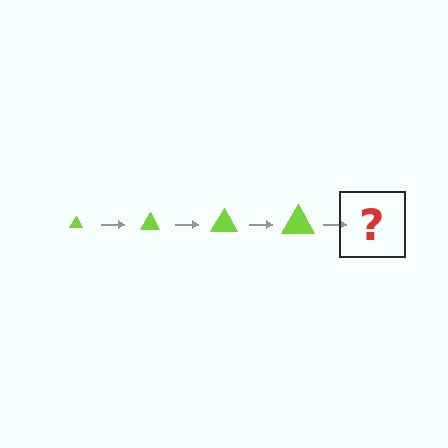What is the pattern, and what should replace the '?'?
The pattern is that the triangle gets progressively larger each step. The '?' should be a lime triangle, larger than the previous one.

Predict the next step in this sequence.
The next step is a lime triangle, larger than the previous one.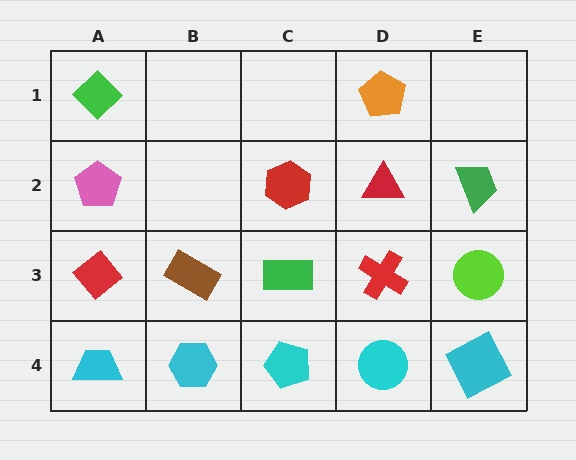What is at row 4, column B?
A cyan hexagon.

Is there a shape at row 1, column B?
No, that cell is empty.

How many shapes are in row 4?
5 shapes.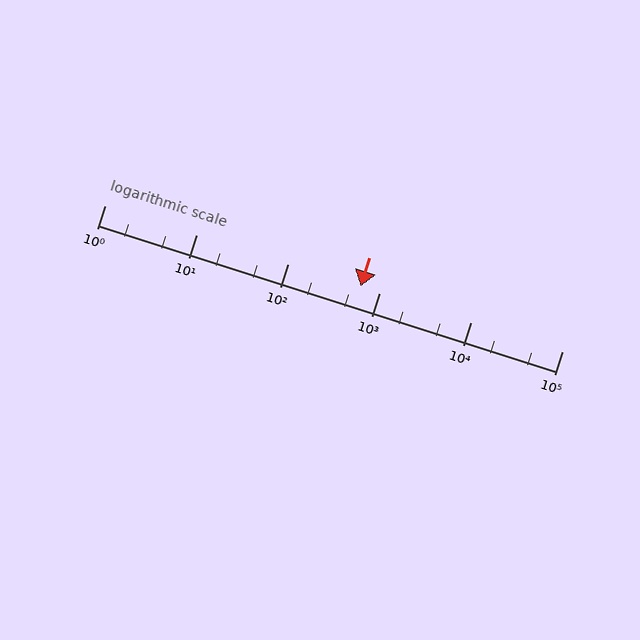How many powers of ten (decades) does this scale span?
The scale spans 5 decades, from 1 to 100000.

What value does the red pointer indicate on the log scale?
The pointer indicates approximately 620.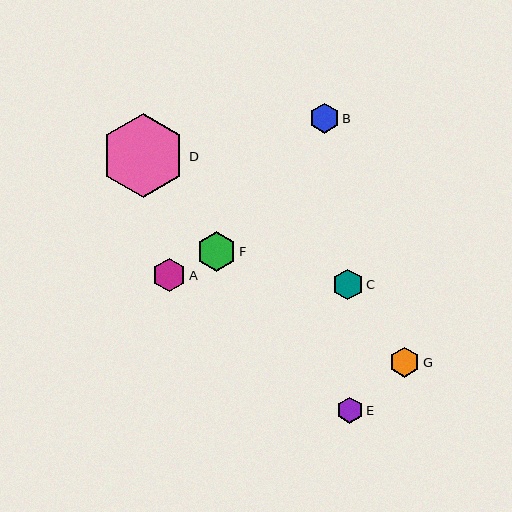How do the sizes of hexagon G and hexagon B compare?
Hexagon G and hexagon B are approximately the same size.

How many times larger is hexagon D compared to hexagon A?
Hexagon D is approximately 2.6 times the size of hexagon A.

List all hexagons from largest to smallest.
From largest to smallest: D, F, A, C, G, B, E.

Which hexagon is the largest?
Hexagon D is the largest with a size of approximately 85 pixels.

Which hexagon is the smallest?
Hexagon E is the smallest with a size of approximately 26 pixels.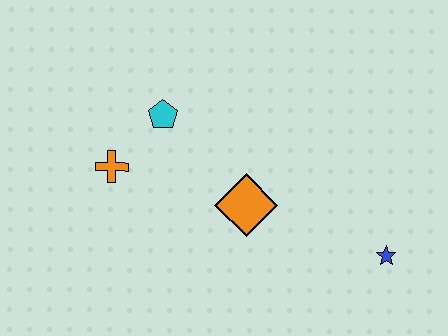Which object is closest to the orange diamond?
The cyan pentagon is closest to the orange diamond.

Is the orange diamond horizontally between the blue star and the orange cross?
Yes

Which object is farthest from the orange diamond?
The blue star is farthest from the orange diamond.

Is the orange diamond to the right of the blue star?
No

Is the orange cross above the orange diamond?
Yes